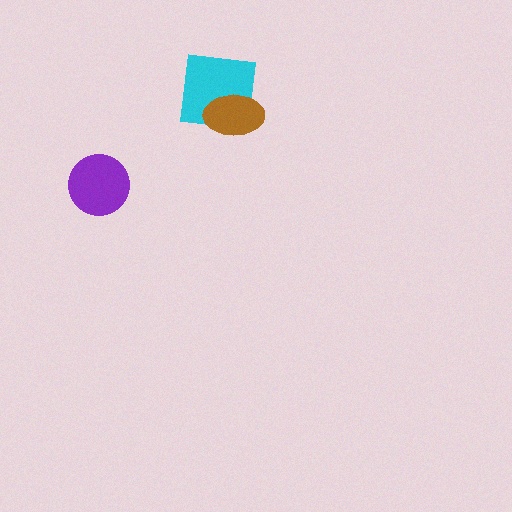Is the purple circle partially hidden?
No, no other shape covers it.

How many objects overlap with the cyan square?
1 object overlaps with the cyan square.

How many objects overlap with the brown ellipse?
1 object overlaps with the brown ellipse.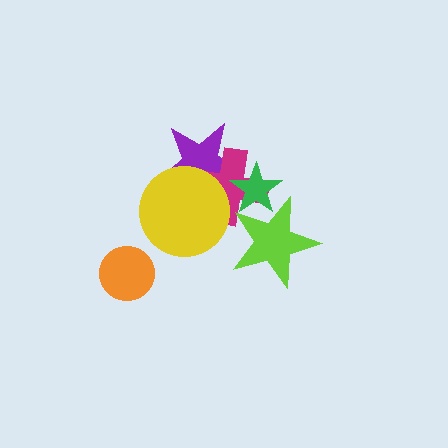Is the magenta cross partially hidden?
Yes, it is partially covered by another shape.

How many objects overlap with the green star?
3 objects overlap with the green star.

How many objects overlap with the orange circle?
0 objects overlap with the orange circle.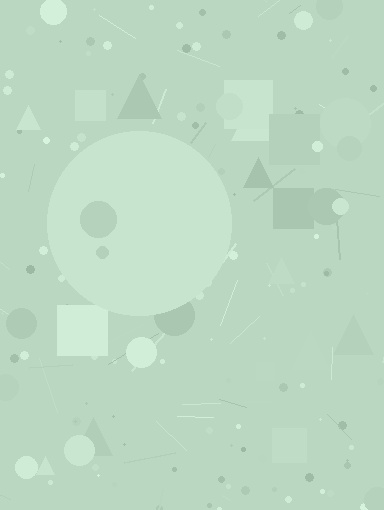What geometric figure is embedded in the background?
A circle is embedded in the background.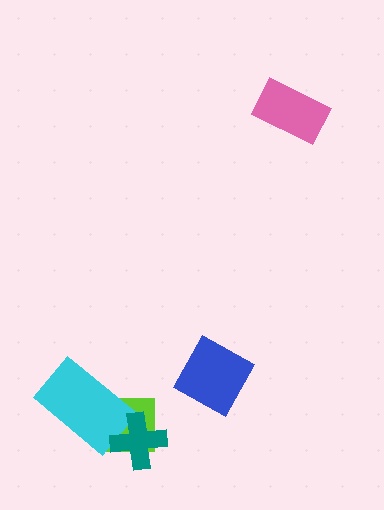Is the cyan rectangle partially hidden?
Yes, it is partially covered by another shape.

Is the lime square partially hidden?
Yes, it is partially covered by another shape.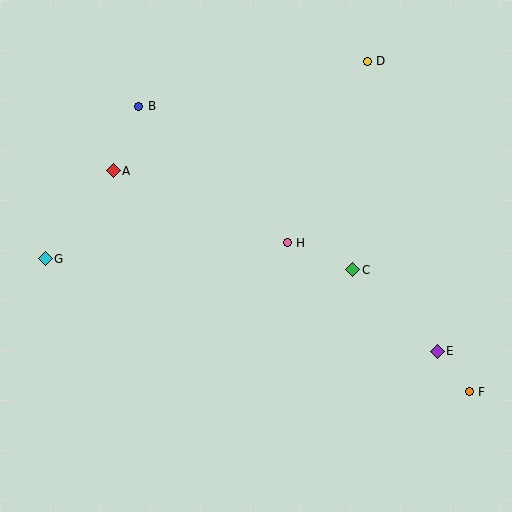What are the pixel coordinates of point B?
Point B is at (139, 106).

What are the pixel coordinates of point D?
Point D is at (367, 61).